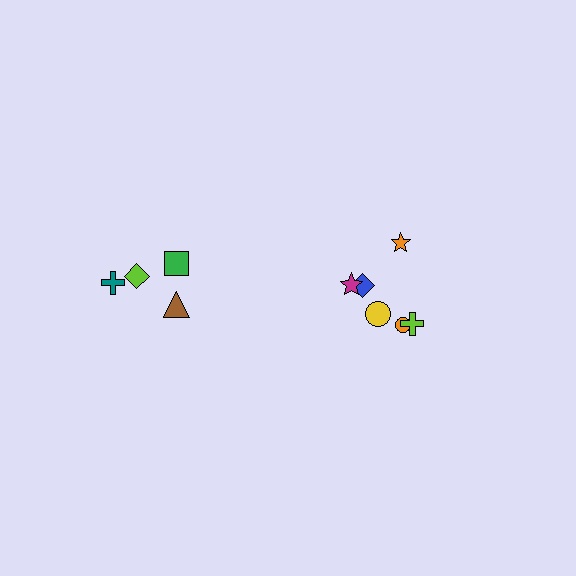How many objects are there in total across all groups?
There are 10 objects.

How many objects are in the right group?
There are 6 objects.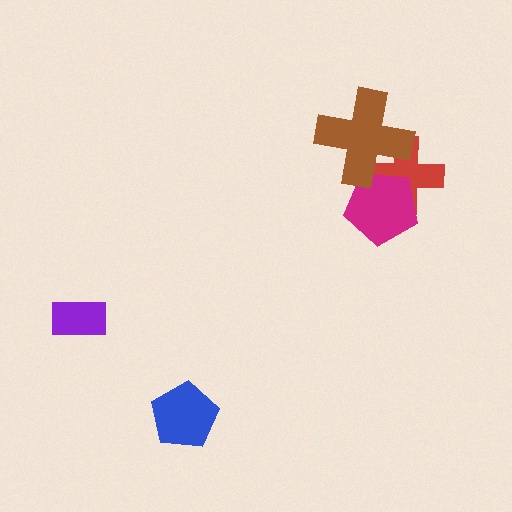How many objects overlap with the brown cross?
2 objects overlap with the brown cross.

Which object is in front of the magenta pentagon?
The brown cross is in front of the magenta pentagon.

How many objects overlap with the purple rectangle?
0 objects overlap with the purple rectangle.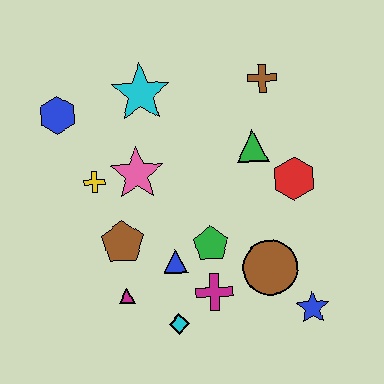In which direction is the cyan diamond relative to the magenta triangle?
The cyan diamond is to the right of the magenta triangle.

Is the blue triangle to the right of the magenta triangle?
Yes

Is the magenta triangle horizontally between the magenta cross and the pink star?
No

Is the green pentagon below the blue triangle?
No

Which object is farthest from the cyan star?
The blue star is farthest from the cyan star.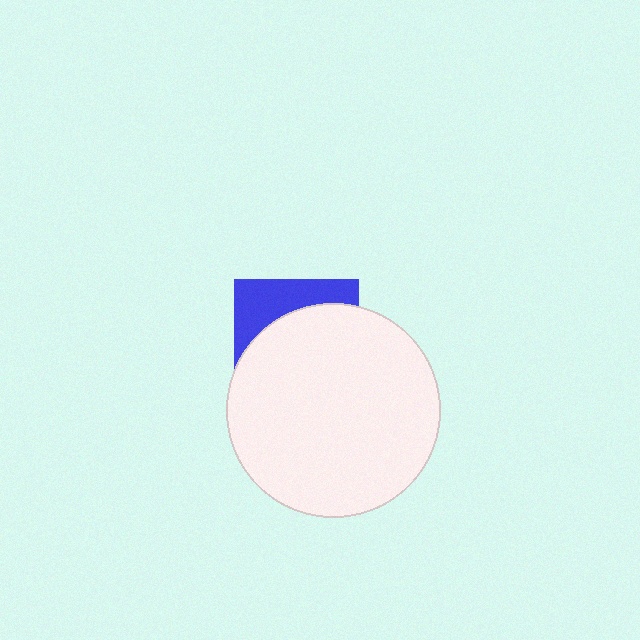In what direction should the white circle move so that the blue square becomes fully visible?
The white circle should move down. That is the shortest direction to clear the overlap and leave the blue square fully visible.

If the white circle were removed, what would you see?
You would see the complete blue square.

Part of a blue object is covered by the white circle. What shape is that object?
It is a square.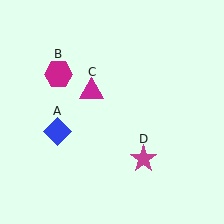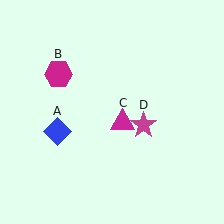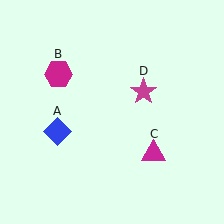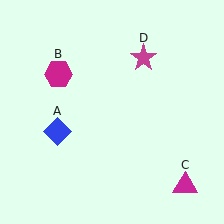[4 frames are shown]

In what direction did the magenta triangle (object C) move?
The magenta triangle (object C) moved down and to the right.